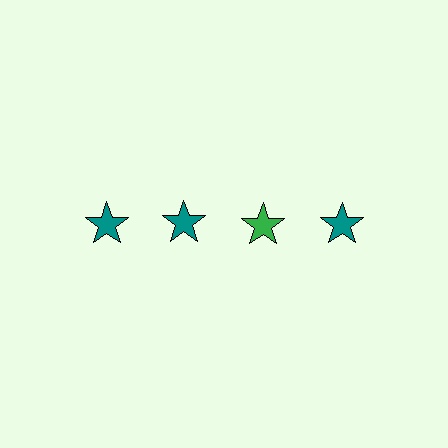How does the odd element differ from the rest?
It has a different color: green instead of teal.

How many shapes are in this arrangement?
There are 4 shapes arranged in a grid pattern.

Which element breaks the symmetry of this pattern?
The green star in the top row, center column breaks the symmetry. All other shapes are teal stars.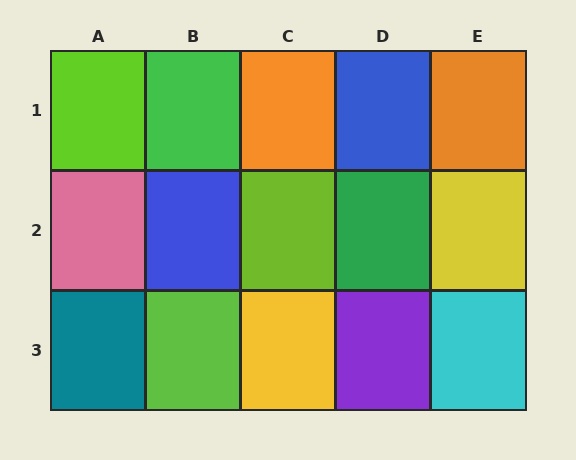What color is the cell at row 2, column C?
Lime.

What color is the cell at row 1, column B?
Green.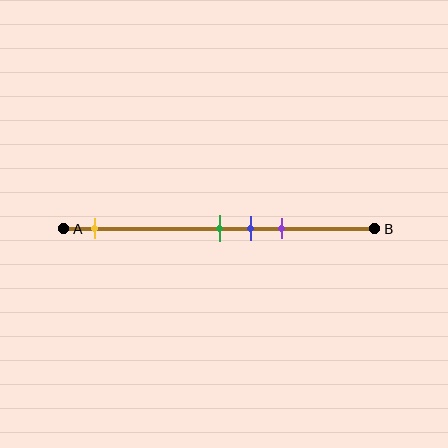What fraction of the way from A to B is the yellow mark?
The yellow mark is approximately 10% (0.1) of the way from A to B.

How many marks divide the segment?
There are 4 marks dividing the segment.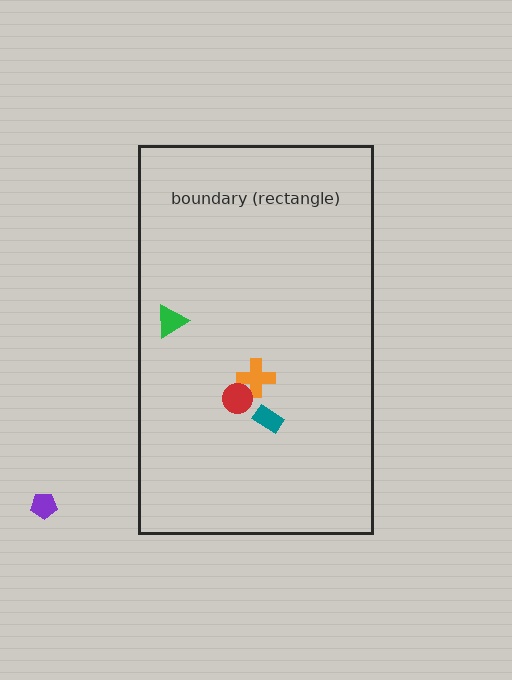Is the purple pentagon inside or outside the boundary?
Outside.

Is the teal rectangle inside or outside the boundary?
Inside.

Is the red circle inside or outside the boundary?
Inside.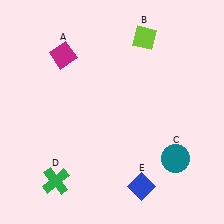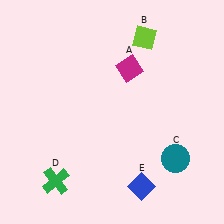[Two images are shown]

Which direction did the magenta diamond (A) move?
The magenta diamond (A) moved right.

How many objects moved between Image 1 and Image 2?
1 object moved between the two images.